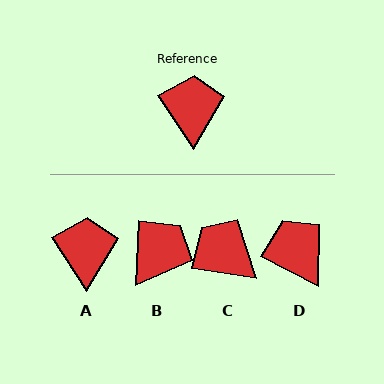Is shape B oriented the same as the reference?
No, it is off by about 35 degrees.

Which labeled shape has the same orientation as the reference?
A.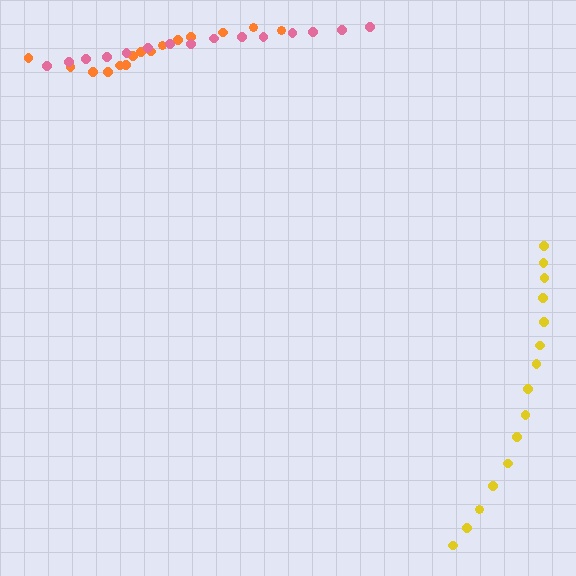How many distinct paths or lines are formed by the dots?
There are 3 distinct paths.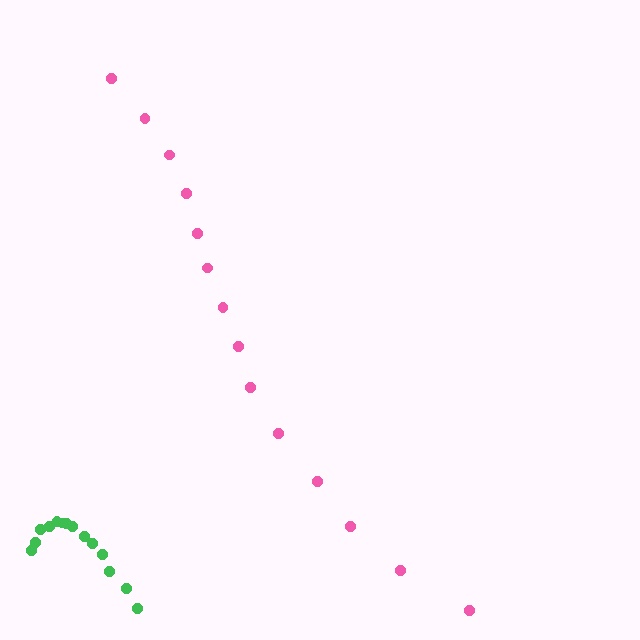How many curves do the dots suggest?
There are 2 distinct paths.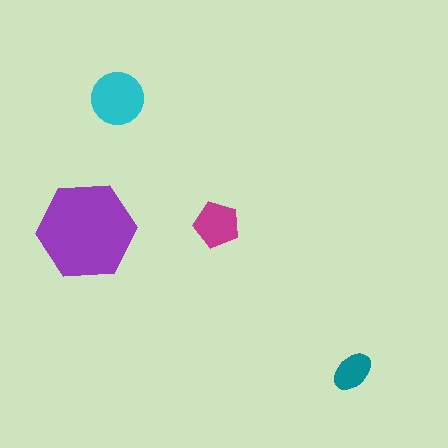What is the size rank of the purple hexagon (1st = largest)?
1st.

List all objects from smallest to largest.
The teal ellipse, the magenta pentagon, the cyan circle, the purple hexagon.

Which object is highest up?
The cyan circle is topmost.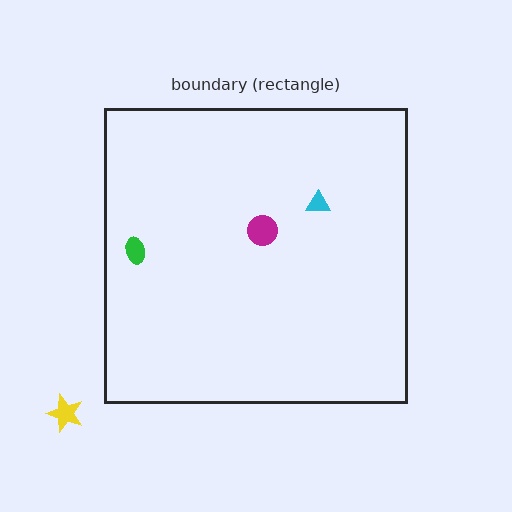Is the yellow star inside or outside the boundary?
Outside.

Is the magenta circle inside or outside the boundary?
Inside.